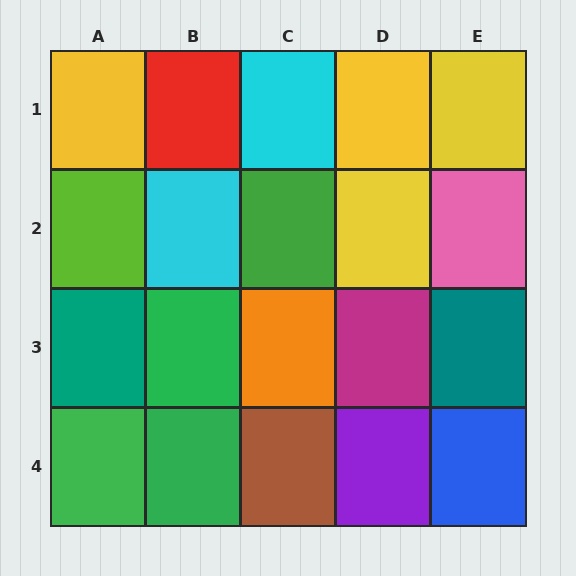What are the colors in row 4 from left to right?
Green, green, brown, purple, blue.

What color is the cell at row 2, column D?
Yellow.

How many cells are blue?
1 cell is blue.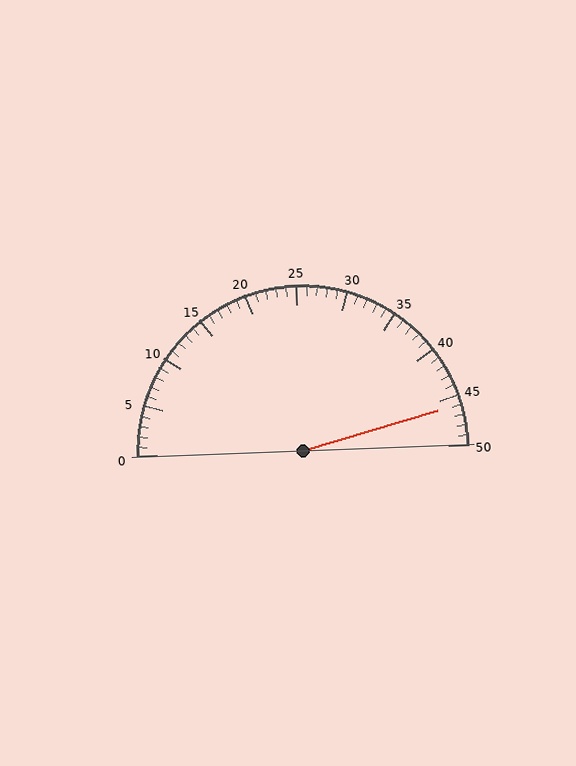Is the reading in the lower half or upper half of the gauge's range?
The reading is in the upper half of the range (0 to 50).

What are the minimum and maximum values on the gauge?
The gauge ranges from 0 to 50.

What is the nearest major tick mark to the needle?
The nearest major tick mark is 45.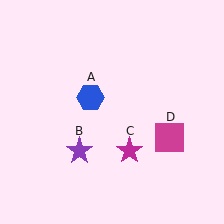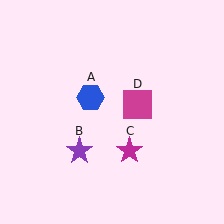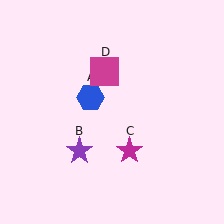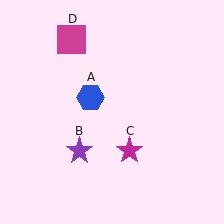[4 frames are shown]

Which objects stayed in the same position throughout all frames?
Blue hexagon (object A) and purple star (object B) and magenta star (object C) remained stationary.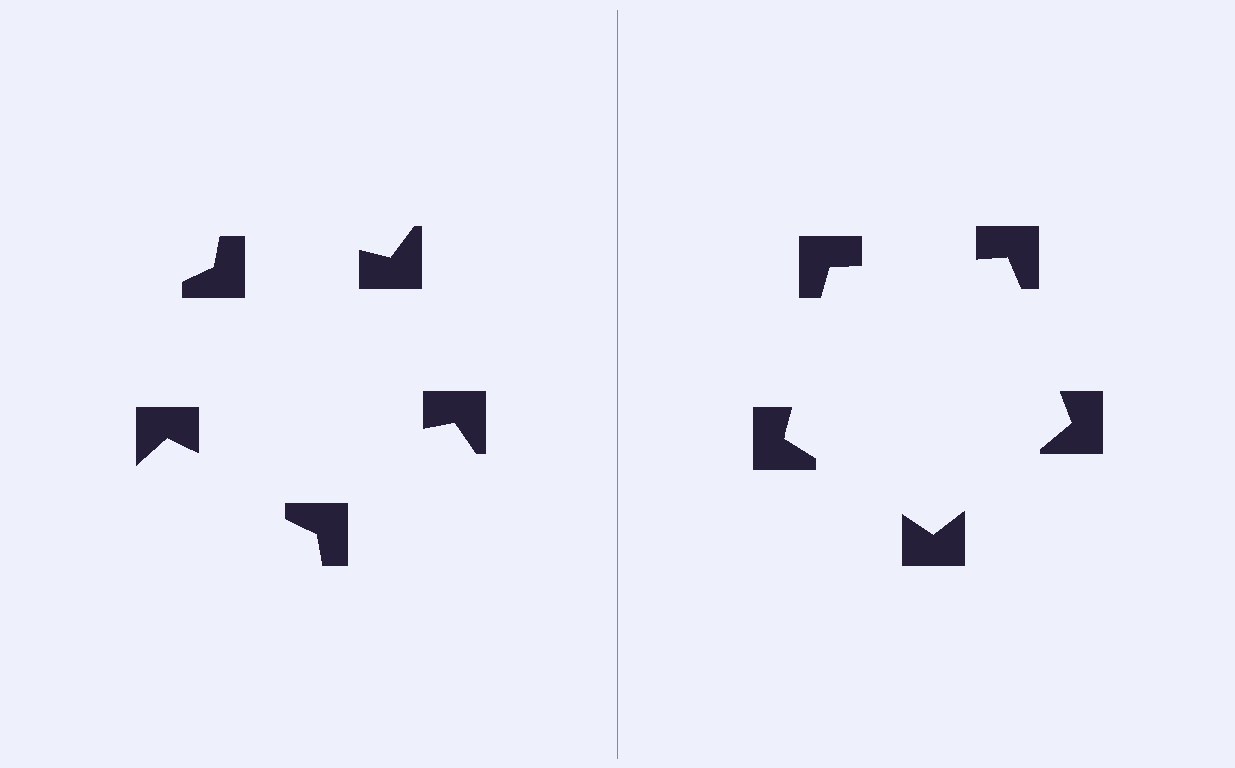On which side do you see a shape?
An illusory pentagon appears on the right side. On the left side the wedge cuts are rotated, so no coherent shape forms.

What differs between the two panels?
The notched squares are positioned identically on both sides; only the wedge orientations differ. On the right they align to a pentagon; on the left they are misaligned.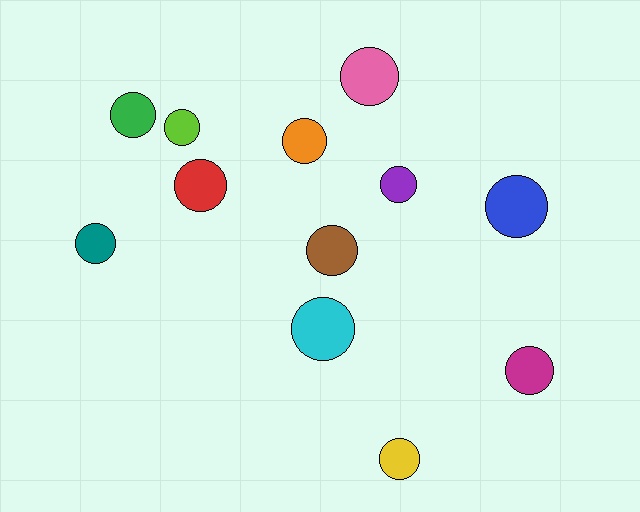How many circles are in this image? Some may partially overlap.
There are 12 circles.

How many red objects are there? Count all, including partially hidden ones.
There is 1 red object.